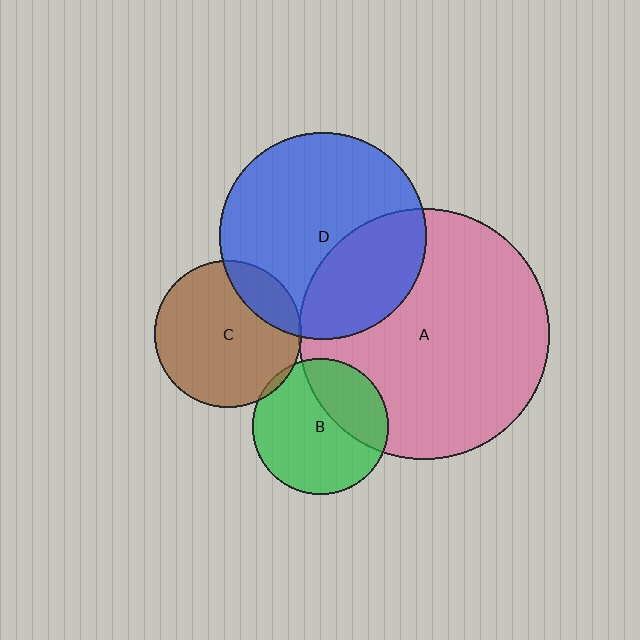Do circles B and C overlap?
Yes.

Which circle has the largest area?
Circle A (pink).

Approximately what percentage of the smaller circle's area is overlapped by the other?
Approximately 5%.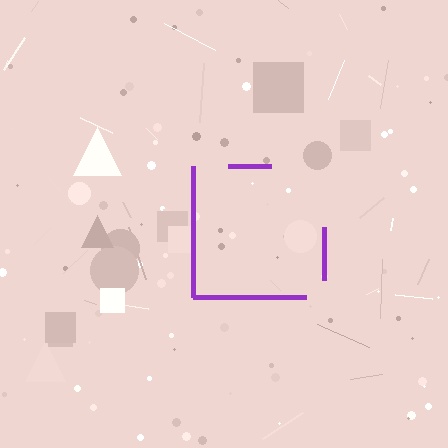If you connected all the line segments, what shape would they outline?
They would outline a square.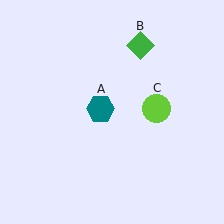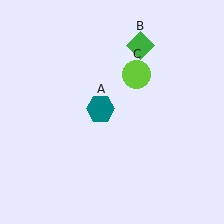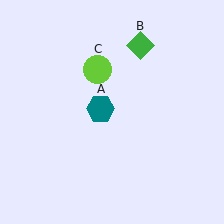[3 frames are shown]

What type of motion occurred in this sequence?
The lime circle (object C) rotated counterclockwise around the center of the scene.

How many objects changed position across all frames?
1 object changed position: lime circle (object C).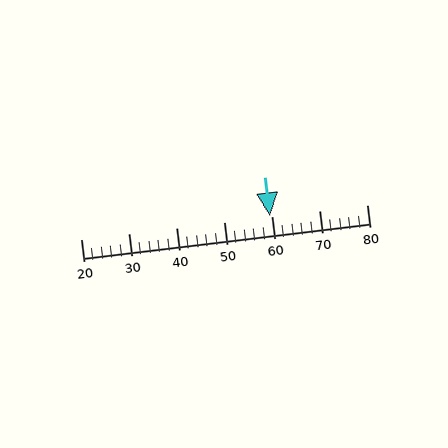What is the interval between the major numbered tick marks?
The major tick marks are spaced 10 units apart.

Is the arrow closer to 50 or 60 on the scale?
The arrow is closer to 60.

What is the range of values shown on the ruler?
The ruler shows values from 20 to 80.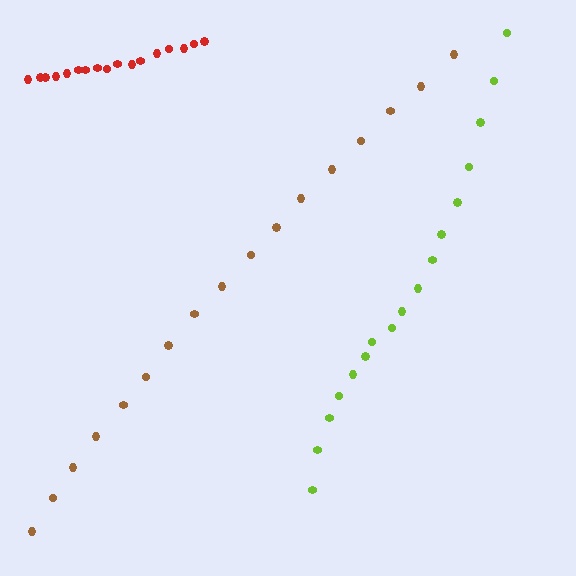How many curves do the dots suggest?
There are 3 distinct paths.